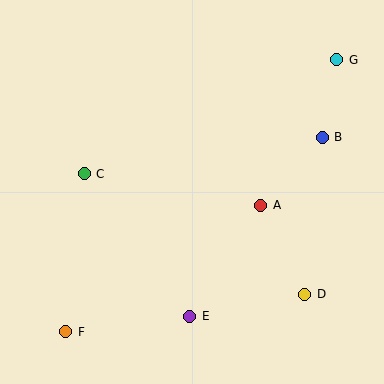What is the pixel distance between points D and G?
The distance between D and G is 236 pixels.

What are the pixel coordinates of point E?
Point E is at (190, 316).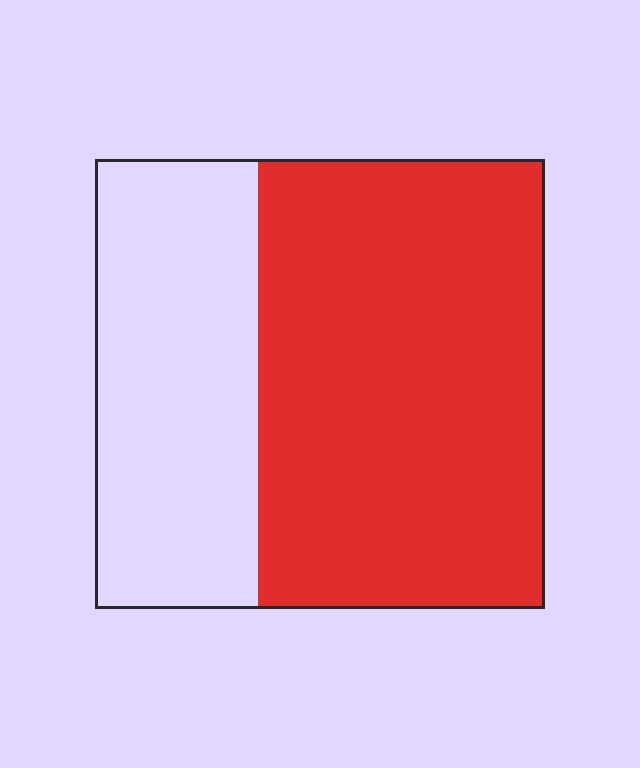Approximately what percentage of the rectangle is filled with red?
Approximately 65%.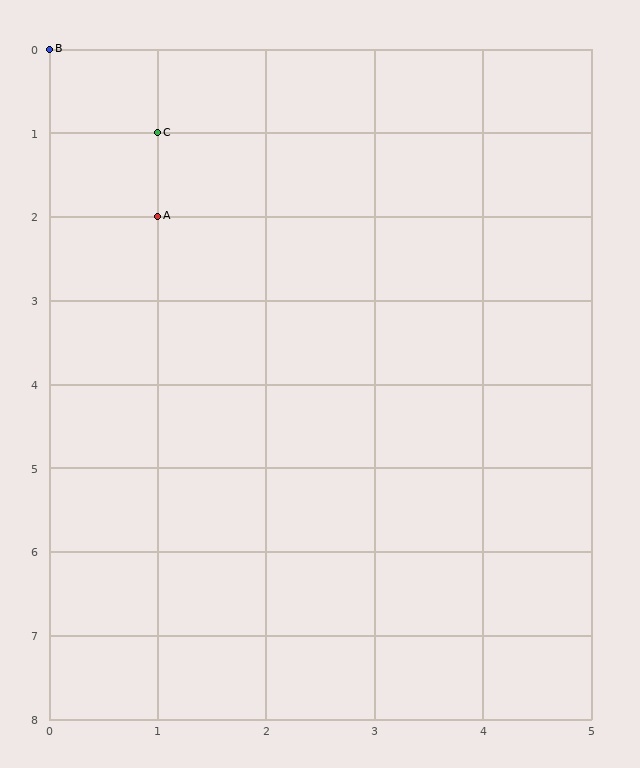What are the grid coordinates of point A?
Point A is at grid coordinates (1, 2).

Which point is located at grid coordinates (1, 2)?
Point A is at (1, 2).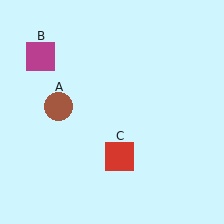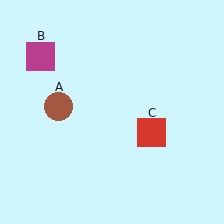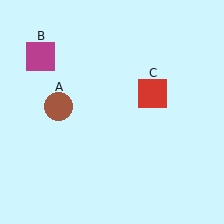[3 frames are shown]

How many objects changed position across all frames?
1 object changed position: red square (object C).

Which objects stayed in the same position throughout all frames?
Brown circle (object A) and magenta square (object B) remained stationary.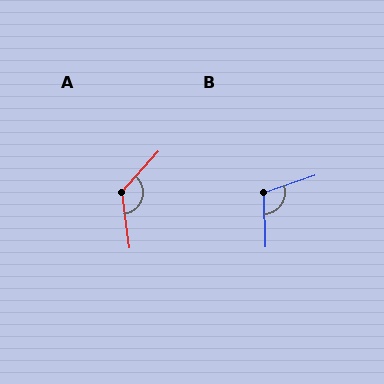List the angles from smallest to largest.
B (107°), A (131°).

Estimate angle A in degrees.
Approximately 131 degrees.